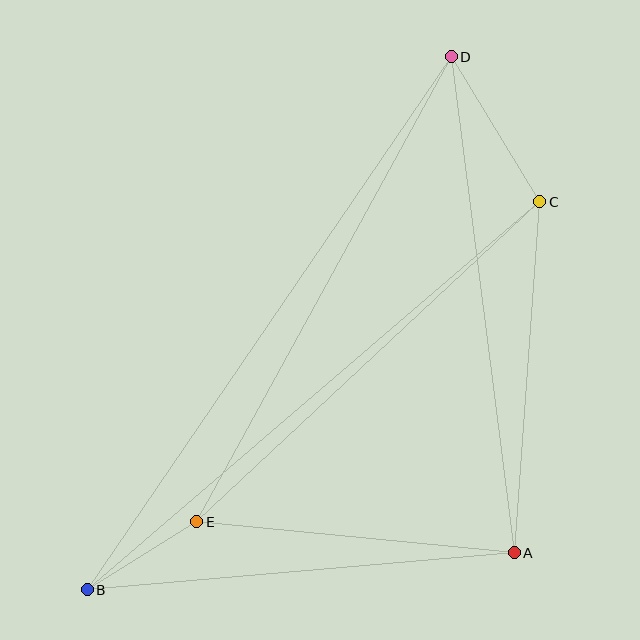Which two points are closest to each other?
Points B and E are closest to each other.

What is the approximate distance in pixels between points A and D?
The distance between A and D is approximately 500 pixels.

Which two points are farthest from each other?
Points B and D are farthest from each other.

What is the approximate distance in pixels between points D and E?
The distance between D and E is approximately 530 pixels.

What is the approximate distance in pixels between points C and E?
The distance between C and E is approximately 469 pixels.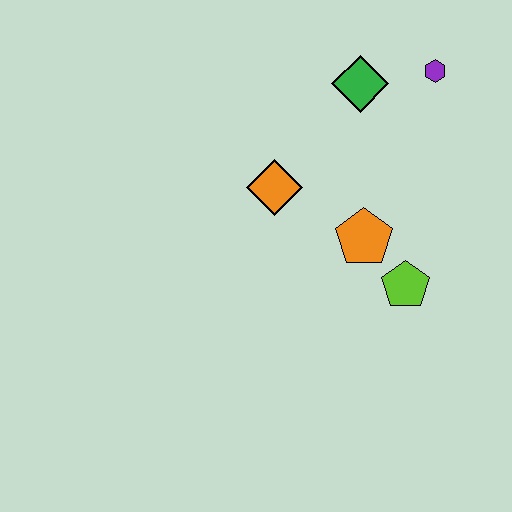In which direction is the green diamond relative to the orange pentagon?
The green diamond is above the orange pentagon.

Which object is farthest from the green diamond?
The lime pentagon is farthest from the green diamond.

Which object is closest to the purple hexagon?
The green diamond is closest to the purple hexagon.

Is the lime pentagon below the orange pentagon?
Yes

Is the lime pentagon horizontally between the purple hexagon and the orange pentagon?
Yes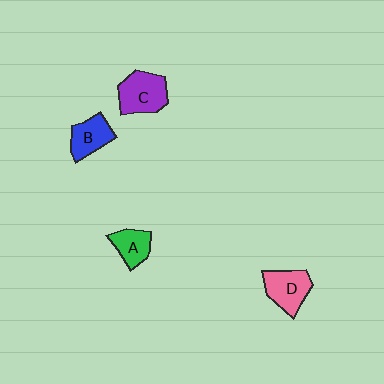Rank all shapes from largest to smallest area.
From largest to smallest: C (purple), D (pink), B (blue), A (green).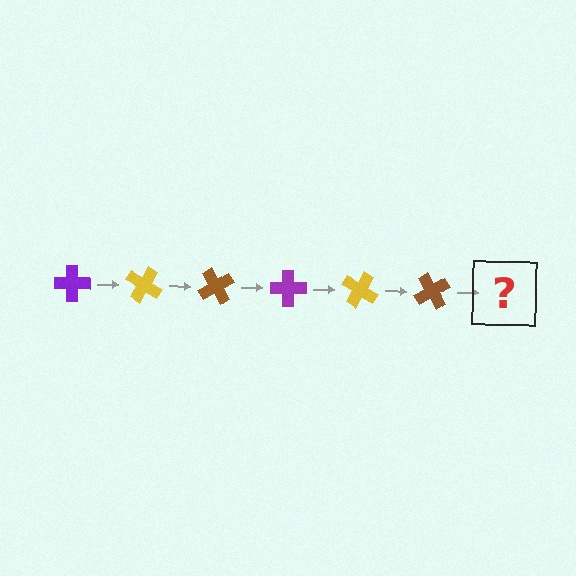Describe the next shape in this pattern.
It should be a purple cross, rotated 180 degrees from the start.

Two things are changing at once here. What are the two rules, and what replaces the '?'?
The two rules are that it rotates 30 degrees each step and the color cycles through purple, yellow, and brown. The '?' should be a purple cross, rotated 180 degrees from the start.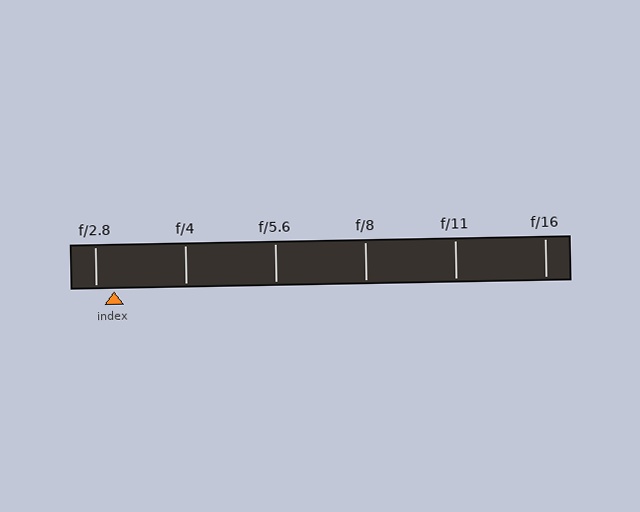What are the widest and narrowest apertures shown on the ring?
The widest aperture shown is f/2.8 and the narrowest is f/16.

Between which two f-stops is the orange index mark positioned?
The index mark is between f/2.8 and f/4.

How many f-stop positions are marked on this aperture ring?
There are 6 f-stop positions marked.